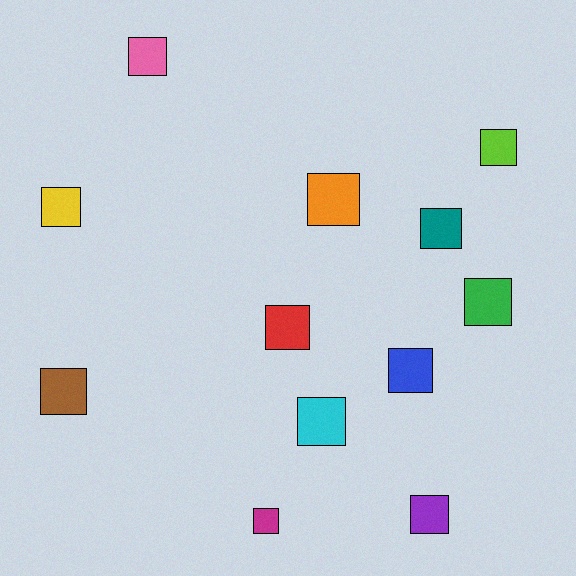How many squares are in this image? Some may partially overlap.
There are 12 squares.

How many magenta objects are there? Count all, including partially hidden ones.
There is 1 magenta object.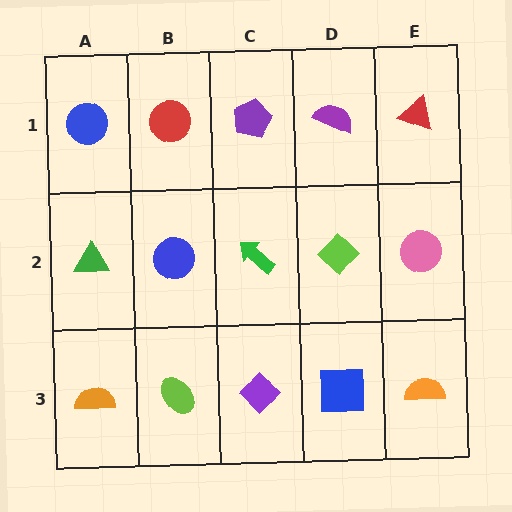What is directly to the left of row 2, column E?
A lime diamond.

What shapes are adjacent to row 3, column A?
A green triangle (row 2, column A), a lime ellipse (row 3, column B).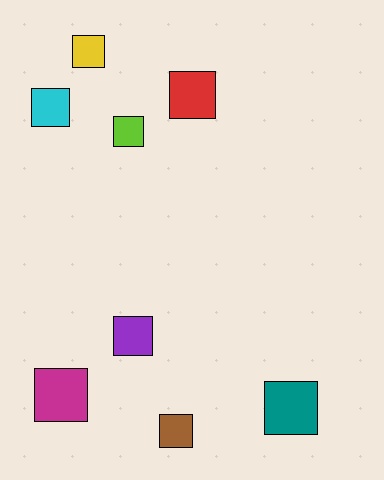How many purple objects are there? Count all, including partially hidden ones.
There is 1 purple object.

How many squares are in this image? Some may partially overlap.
There are 8 squares.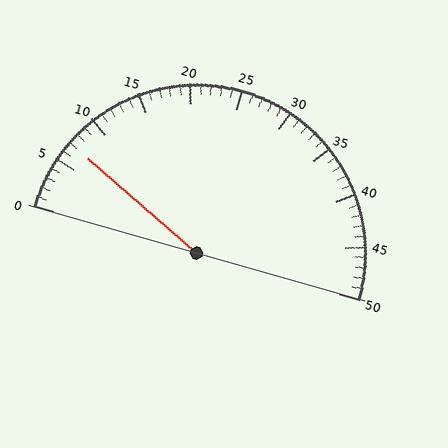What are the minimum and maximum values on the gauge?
The gauge ranges from 0 to 50.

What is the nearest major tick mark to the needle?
The nearest major tick mark is 5.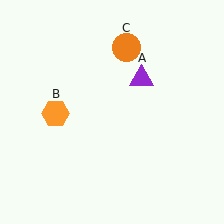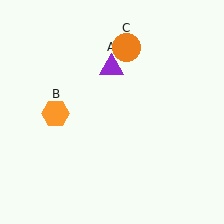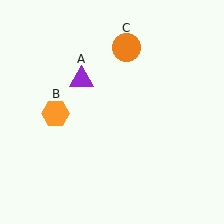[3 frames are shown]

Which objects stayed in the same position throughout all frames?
Orange hexagon (object B) and orange circle (object C) remained stationary.